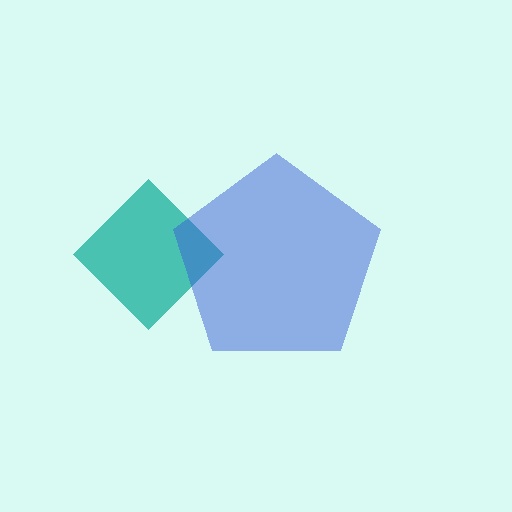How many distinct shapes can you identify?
There are 2 distinct shapes: a teal diamond, a blue pentagon.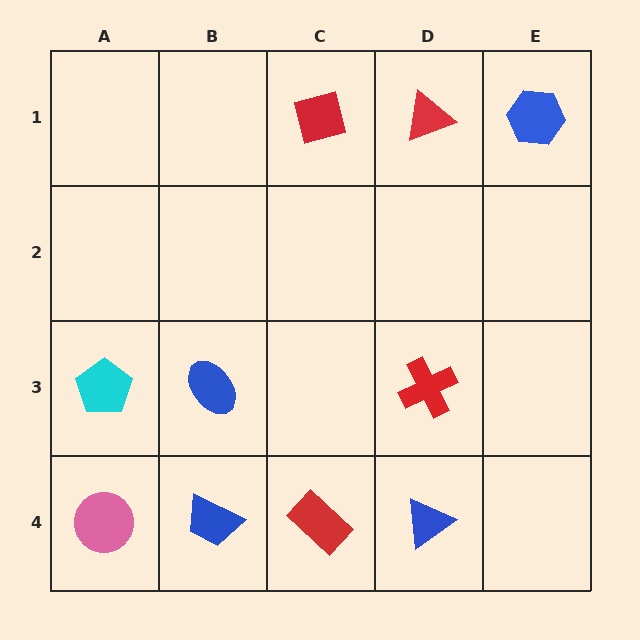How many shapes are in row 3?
3 shapes.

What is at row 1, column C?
A red square.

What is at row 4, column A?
A pink circle.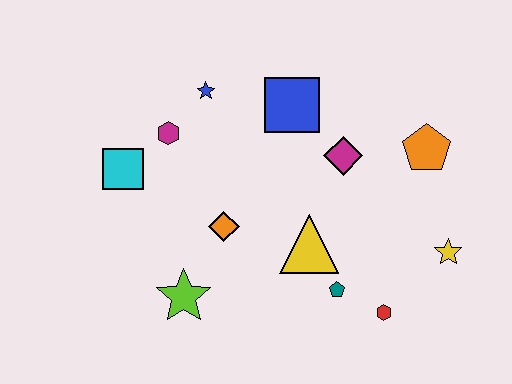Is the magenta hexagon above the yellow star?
Yes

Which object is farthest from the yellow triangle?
The cyan square is farthest from the yellow triangle.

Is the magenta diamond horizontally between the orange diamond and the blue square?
No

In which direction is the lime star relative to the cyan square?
The lime star is below the cyan square.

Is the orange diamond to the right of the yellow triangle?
No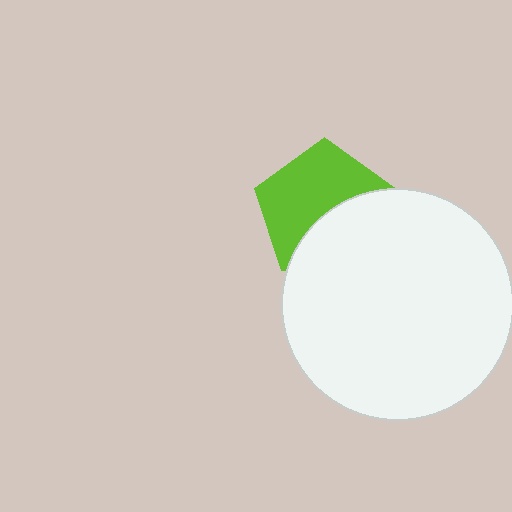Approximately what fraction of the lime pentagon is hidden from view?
Roughly 42% of the lime pentagon is hidden behind the white circle.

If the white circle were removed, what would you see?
You would see the complete lime pentagon.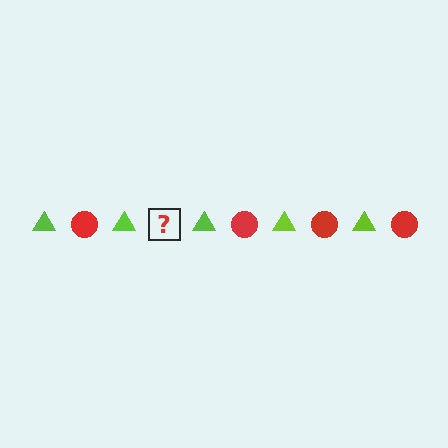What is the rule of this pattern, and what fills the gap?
The rule is that the pattern alternates between lime triangle and red circle. The gap should be filled with a red circle.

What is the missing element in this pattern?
The missing element is a red circle.